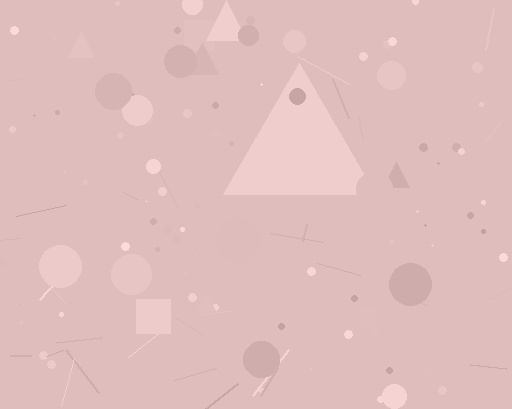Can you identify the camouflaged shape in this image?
The camouflaged shape is a triangle.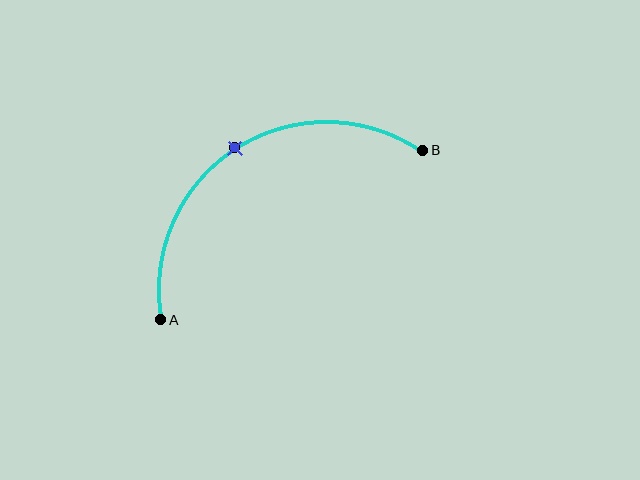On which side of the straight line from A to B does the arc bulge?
The arc bulges above the straight line connecting A and B.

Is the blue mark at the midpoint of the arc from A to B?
Yes. The blue mark lies on the arc at equal arc-length from both A and B — it is the arc midpoint.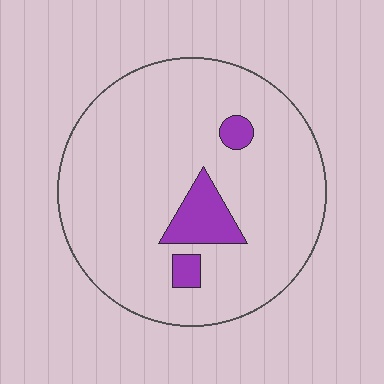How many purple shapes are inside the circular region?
3.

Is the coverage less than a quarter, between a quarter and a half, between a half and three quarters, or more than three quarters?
Less than a quarter.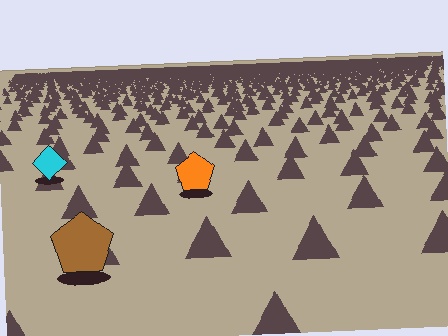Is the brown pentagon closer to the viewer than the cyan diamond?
Yes. The brown pentagon is closer — you can tell from the texture gradient: the ground texture is coarser near it.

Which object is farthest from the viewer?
The cyan diamond is farthest from the viewer. It appears smaller and the ground texture around it is denser.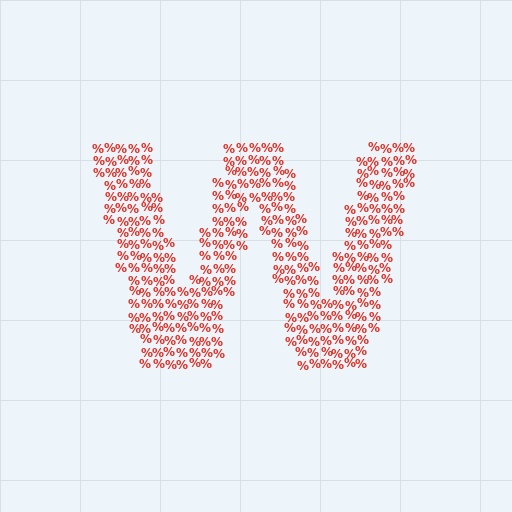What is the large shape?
The large shape is the letter W.